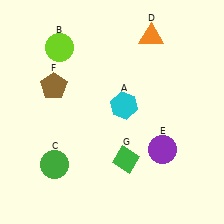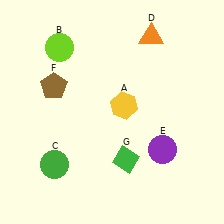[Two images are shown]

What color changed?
The hexagon (A) changed from cyan in Image 1 to yellow in Image 2.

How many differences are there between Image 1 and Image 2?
There is 1 difference between the two images.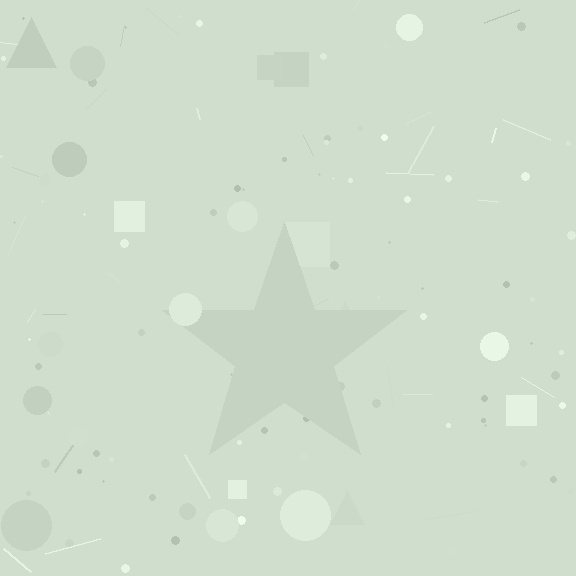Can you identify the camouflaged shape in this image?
The camouflaged shape is a star.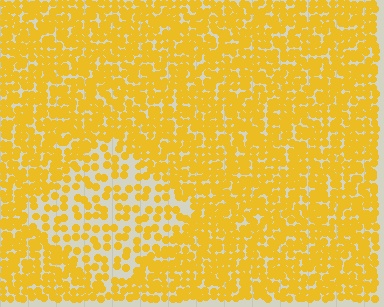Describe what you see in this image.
The image contains small yellow elements arranged at two different densities. A diamond-shaped region is visible where the elements are less densely packed than the surrounding area.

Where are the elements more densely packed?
The elements are more densely packed outside the diamond boundary.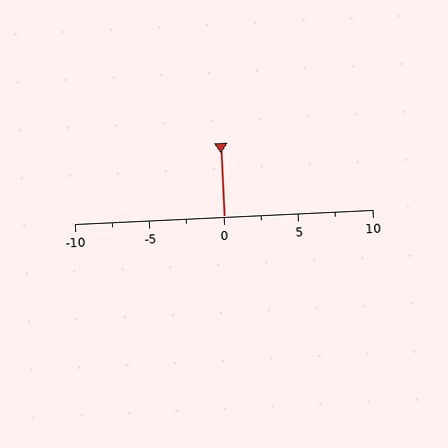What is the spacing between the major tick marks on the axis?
The major ticks are spaced 5 apart.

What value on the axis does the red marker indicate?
The marker indicates approximately 0.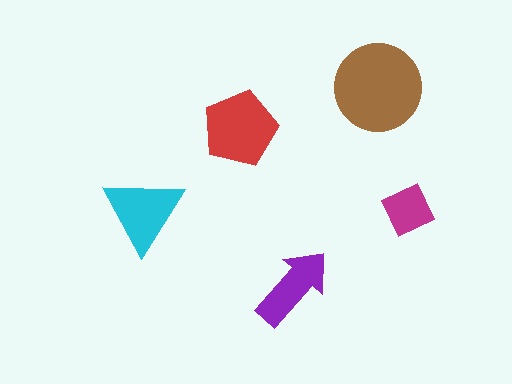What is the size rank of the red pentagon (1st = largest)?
2nd.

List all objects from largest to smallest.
The brown circle, the red pentagon, the cyan triangle, the purple arrow, the magenta square.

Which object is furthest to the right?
The magenta square is rightmost.